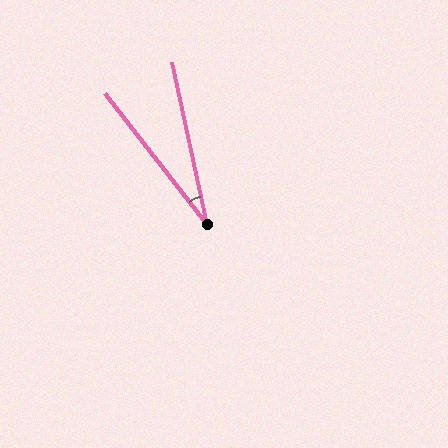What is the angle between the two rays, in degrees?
Approximately 26 degrees.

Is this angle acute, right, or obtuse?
It is acute.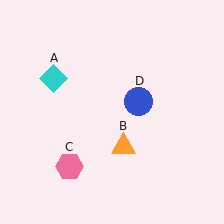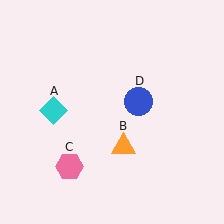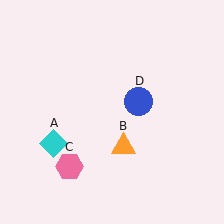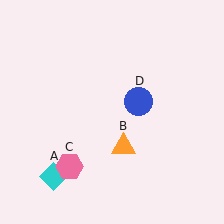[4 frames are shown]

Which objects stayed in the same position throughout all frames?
Orange triangle (object B) and pink hexagon (object C) and blue circle (object D) remained stationary.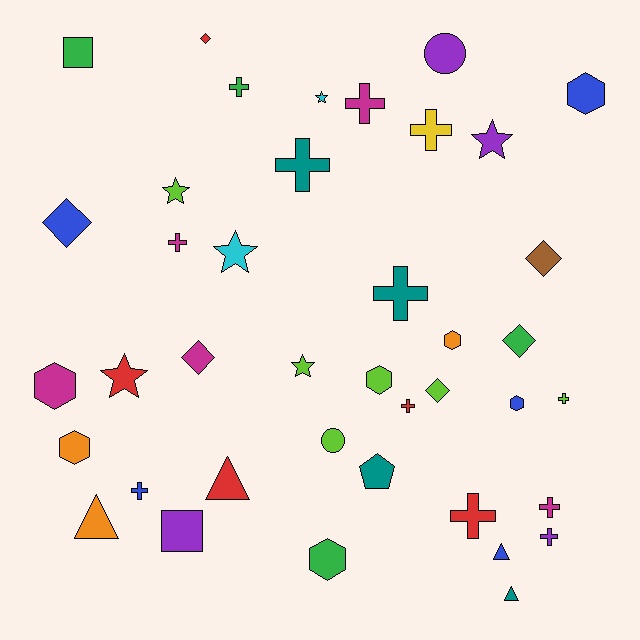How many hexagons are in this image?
There are 7 hexagons.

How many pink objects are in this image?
There are no pink objects.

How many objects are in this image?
There are 40 objects.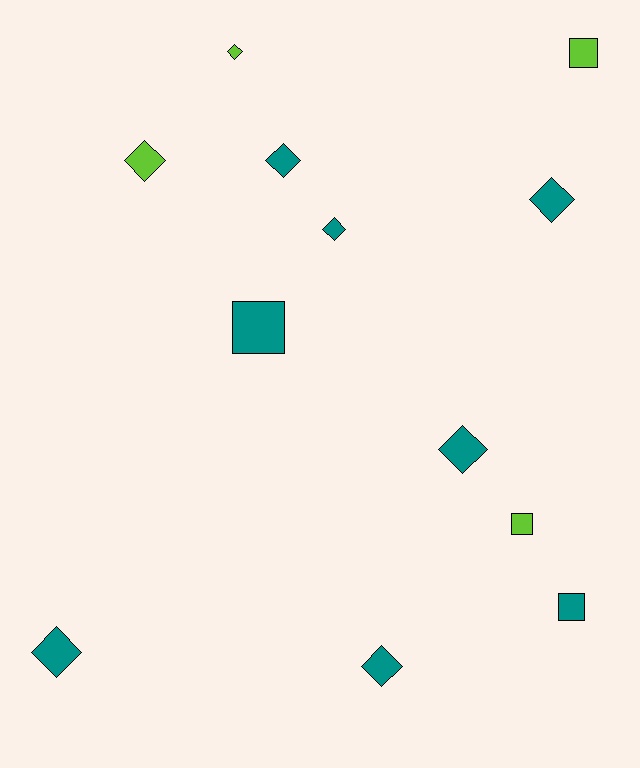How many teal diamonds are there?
There are 6 teal diamonds.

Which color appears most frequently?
Teal, with 8 objects.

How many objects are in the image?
There are 12 objects.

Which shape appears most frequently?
Diamond, with 8 objects.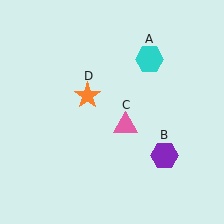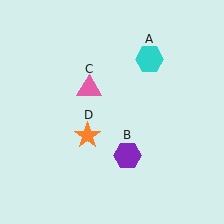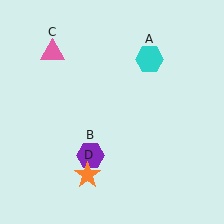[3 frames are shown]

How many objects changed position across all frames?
3 objects changed position: purple hexagon (object B), pink triangle (object C), orange star (object D).